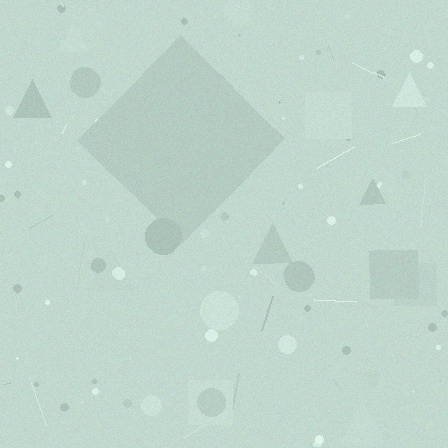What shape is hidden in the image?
A diamond is hidden in the image.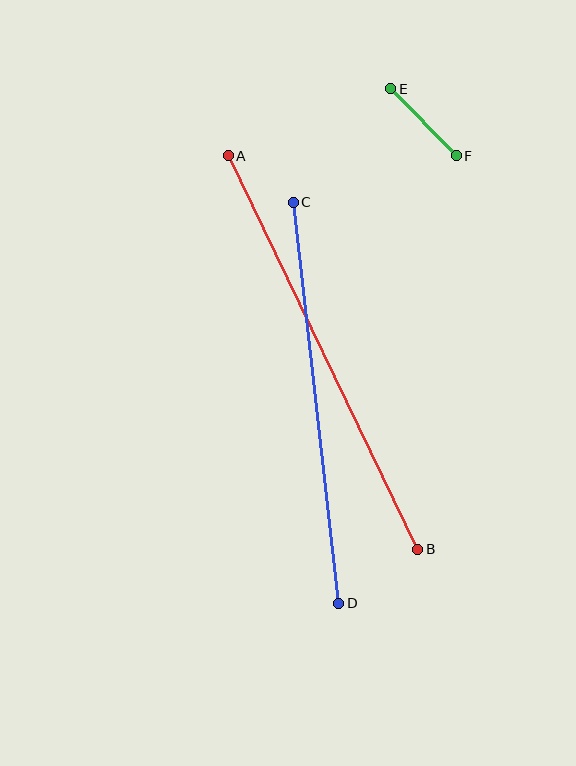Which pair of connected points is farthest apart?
Points A and B are farthest apart.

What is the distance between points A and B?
The distance is approximately 437 pixels.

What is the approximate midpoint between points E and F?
The midpoint is at approximately (424, 122) pixels.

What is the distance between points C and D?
The distance is approximately 404 pixels.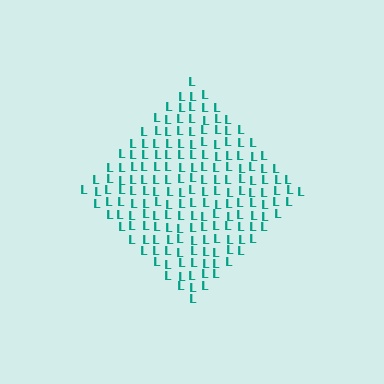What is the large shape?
The large shape is a diamond.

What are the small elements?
The small elements are letter L's.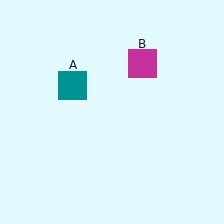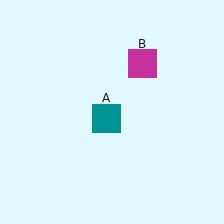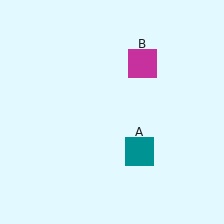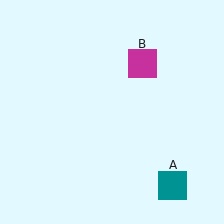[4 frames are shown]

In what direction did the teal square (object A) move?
The teal square (object A) moved down and to the right.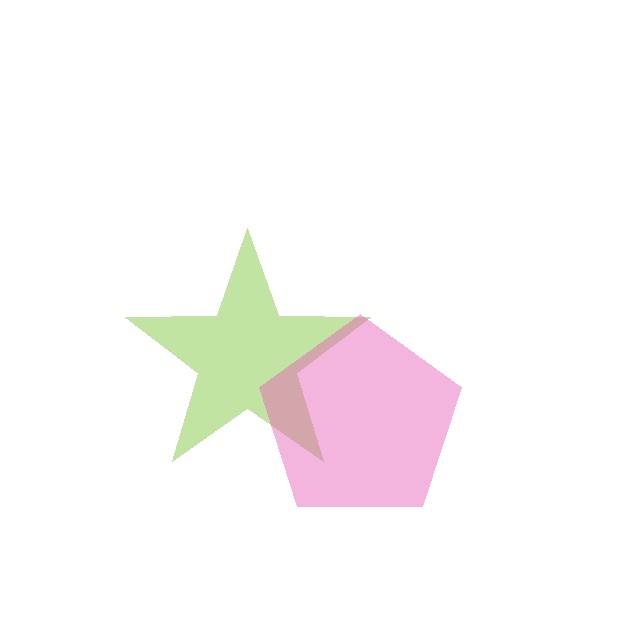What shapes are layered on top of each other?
The layered shapes are: a lime star, a pink pentagon.